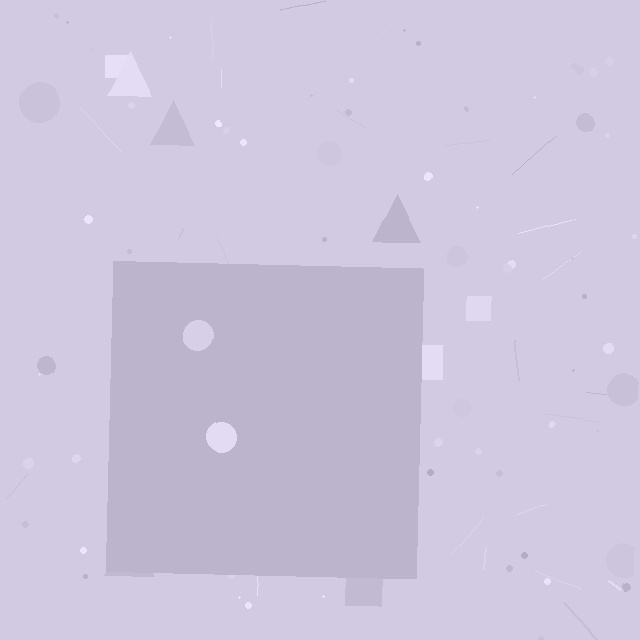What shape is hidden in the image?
A square is hidden in the image.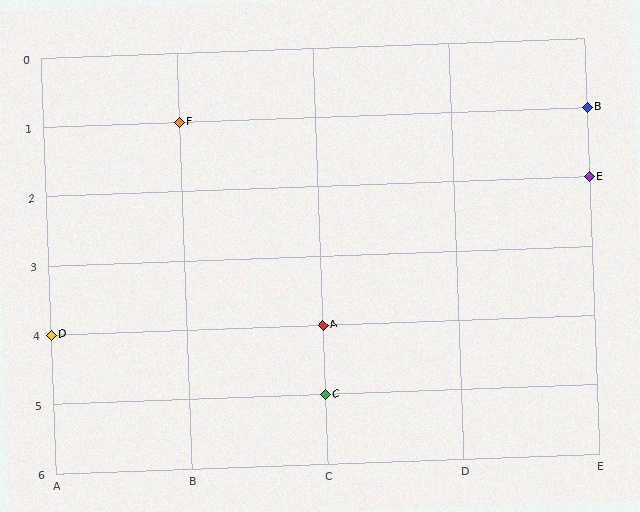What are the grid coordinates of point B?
Point B is at grid coordinates (E, 1).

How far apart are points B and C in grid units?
Points B and C are 2 columns and 4 rows apart (about 4.5 grid units diagonally).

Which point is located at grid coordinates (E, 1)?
Point B is at (E, 1).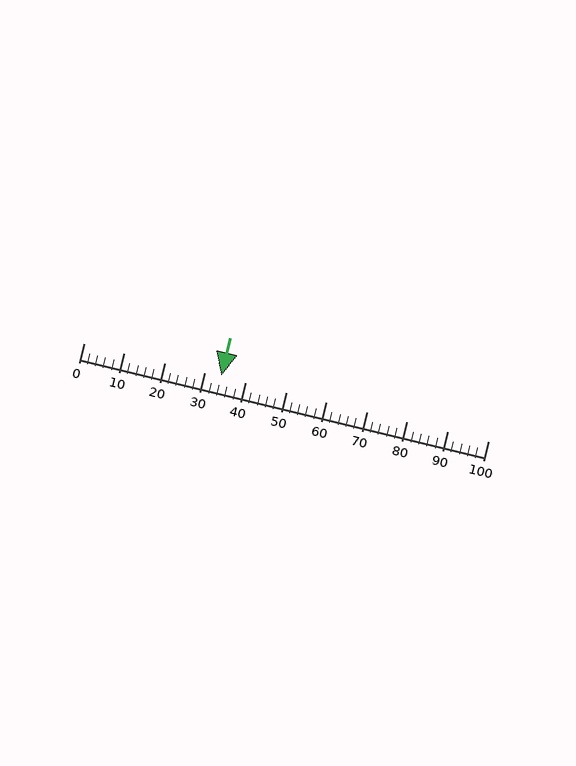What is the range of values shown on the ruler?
The ruler shows values from 0 to 100.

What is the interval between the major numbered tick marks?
The major tick marks are spaced 10 units apart.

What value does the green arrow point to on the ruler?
The green arrow points to approximately 34.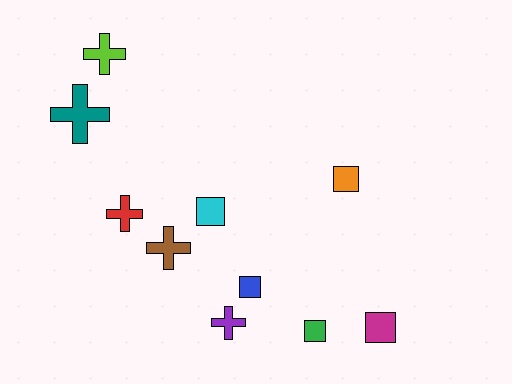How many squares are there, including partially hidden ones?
There are 5 squares.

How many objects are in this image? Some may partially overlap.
There are 10 objects.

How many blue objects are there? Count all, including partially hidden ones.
There is 1 blue object.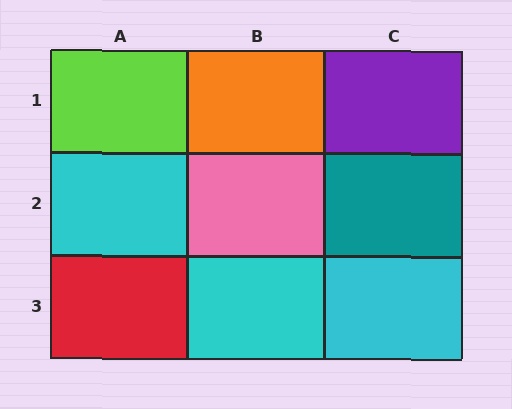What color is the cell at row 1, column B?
Orange.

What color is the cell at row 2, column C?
Teal.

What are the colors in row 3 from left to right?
Red, cyan, cyan.